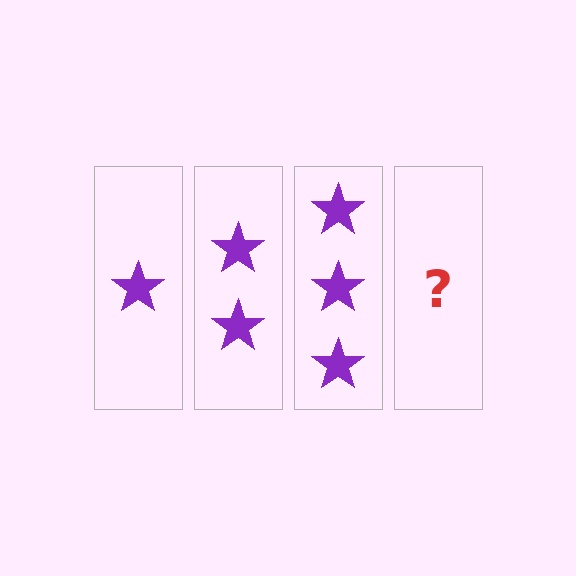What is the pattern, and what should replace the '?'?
The pattern is that each step adds one more star. The '?' should be 4 stars.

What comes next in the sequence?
The next element should be 4 stars.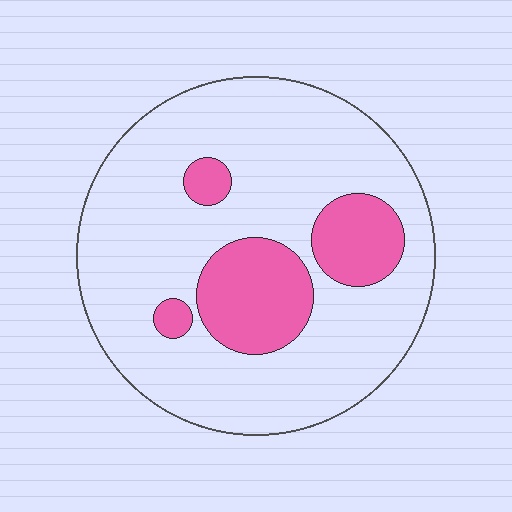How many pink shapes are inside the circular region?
4.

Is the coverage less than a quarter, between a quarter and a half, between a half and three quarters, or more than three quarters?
Less than a quarter.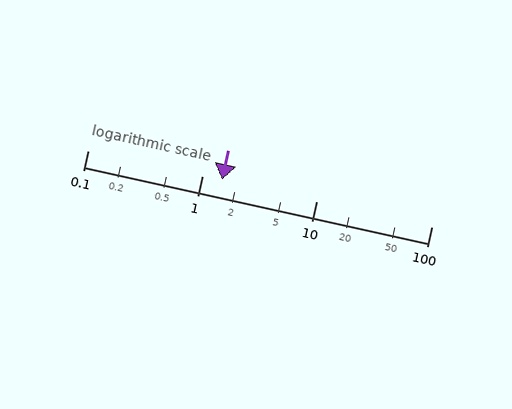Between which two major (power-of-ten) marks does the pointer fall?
The pointer is between 1 and 10.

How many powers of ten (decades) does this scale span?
The scale spans 3 decades, from 0.1 to 100.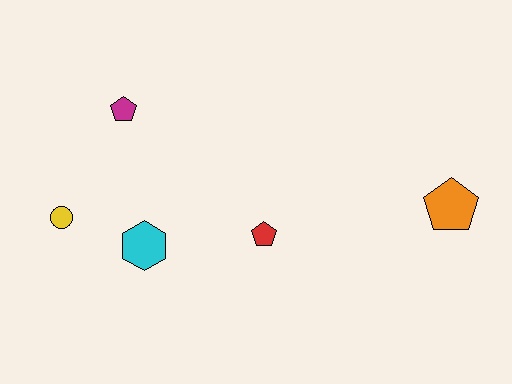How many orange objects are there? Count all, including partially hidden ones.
There is 1 orange object.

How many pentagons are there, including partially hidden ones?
There are 3 pentagons.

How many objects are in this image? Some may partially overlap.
There are 5 objects.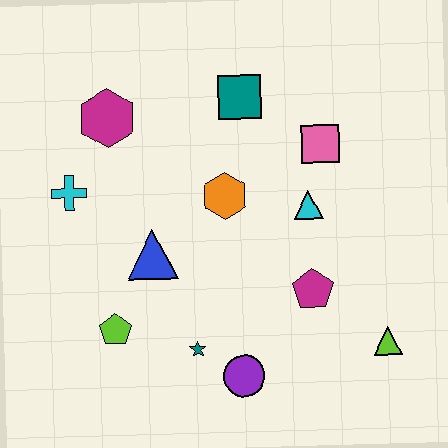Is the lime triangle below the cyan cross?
Yes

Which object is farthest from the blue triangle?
The lime triangle is farthest from the blue triangle.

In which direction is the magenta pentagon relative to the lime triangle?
The magenta pentagon is to the left of the lime triangle.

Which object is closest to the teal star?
The purple circle is closest to the teal star.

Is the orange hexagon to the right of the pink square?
No